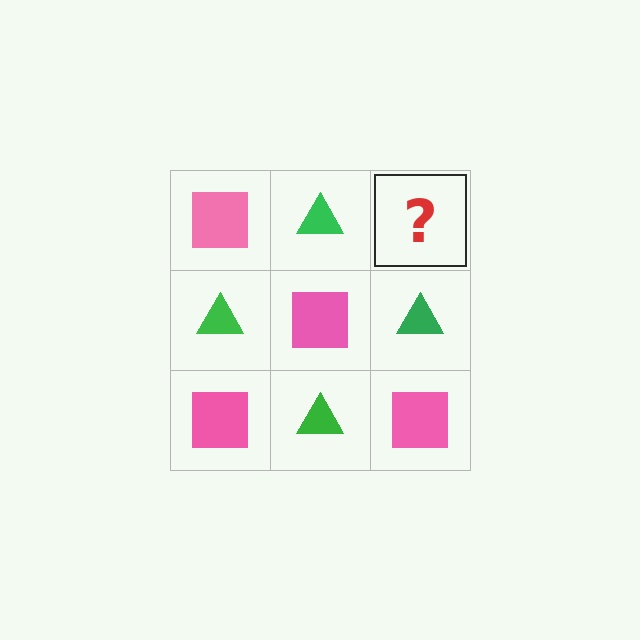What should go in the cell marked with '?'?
The missing cell should contain a pink square.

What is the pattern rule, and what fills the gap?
The rule is that it alternates pink square and green triangle in a checkerboard pattern. The gap should be filled with a pink square.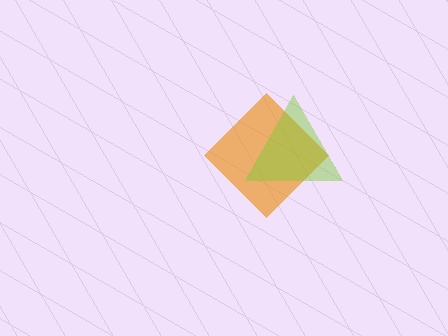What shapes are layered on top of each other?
The layered shapes are: an orange diamond, a lime triangle.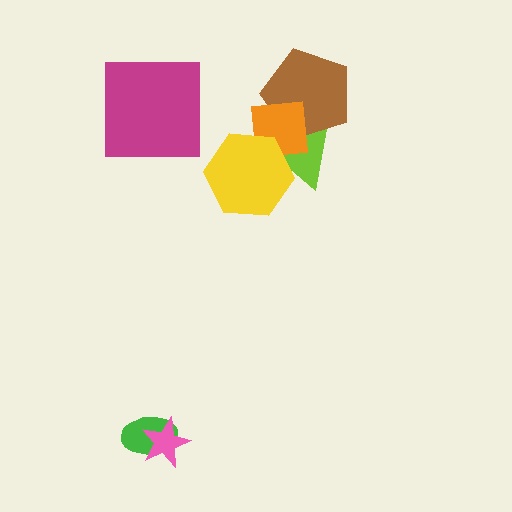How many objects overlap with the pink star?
1 object overlaps with the pink star.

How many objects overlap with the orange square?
3 objects overlap with the orange square.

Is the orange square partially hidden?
Yes, it is partially covered by another shape.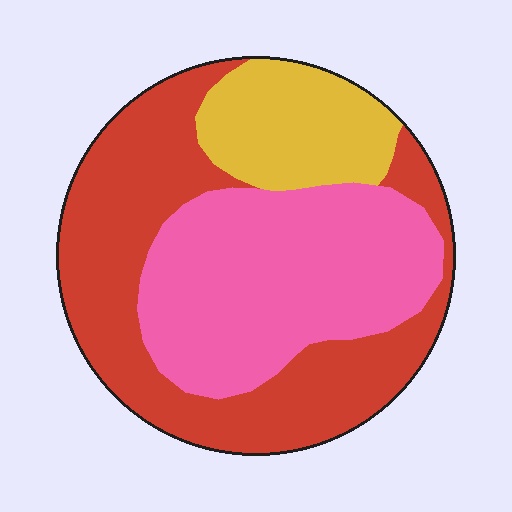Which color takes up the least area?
Yellow, at roughly 15%.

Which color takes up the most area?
Red, at roughly 45%.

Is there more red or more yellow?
Red.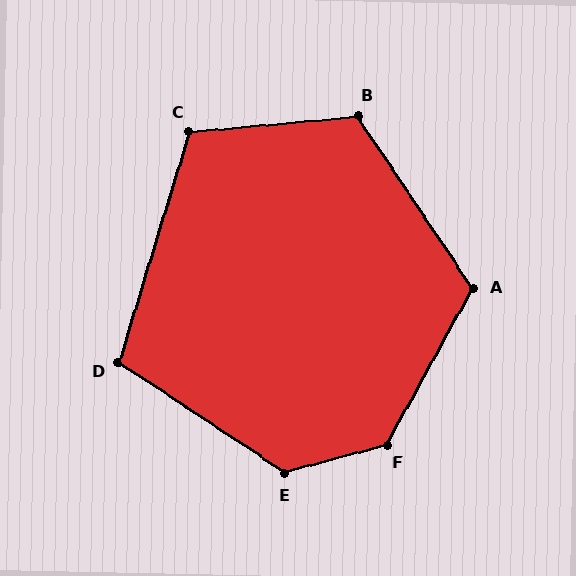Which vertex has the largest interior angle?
F, at approximately 135 degrees.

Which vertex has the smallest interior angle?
D, at approximately 107 degrees.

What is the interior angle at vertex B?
Approximately 119 degrees (obtuse).